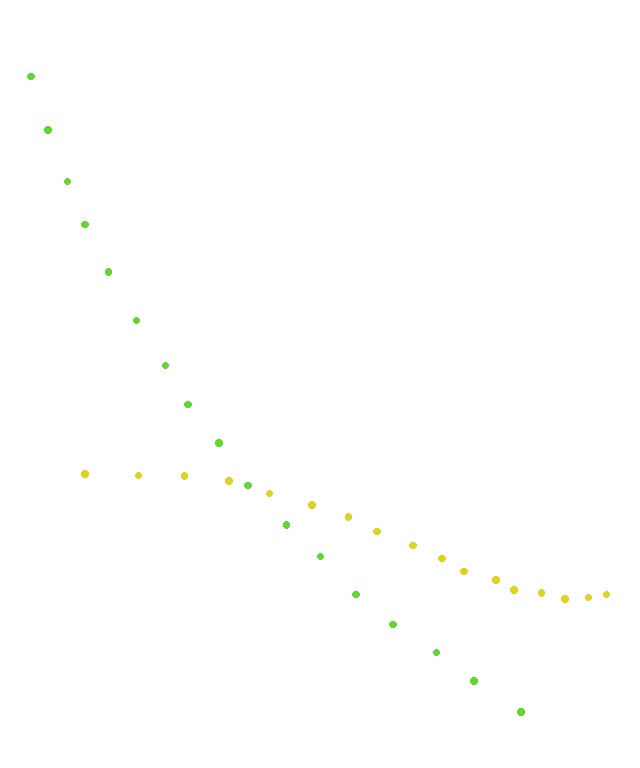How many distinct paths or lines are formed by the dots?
There are 2 distinct paths.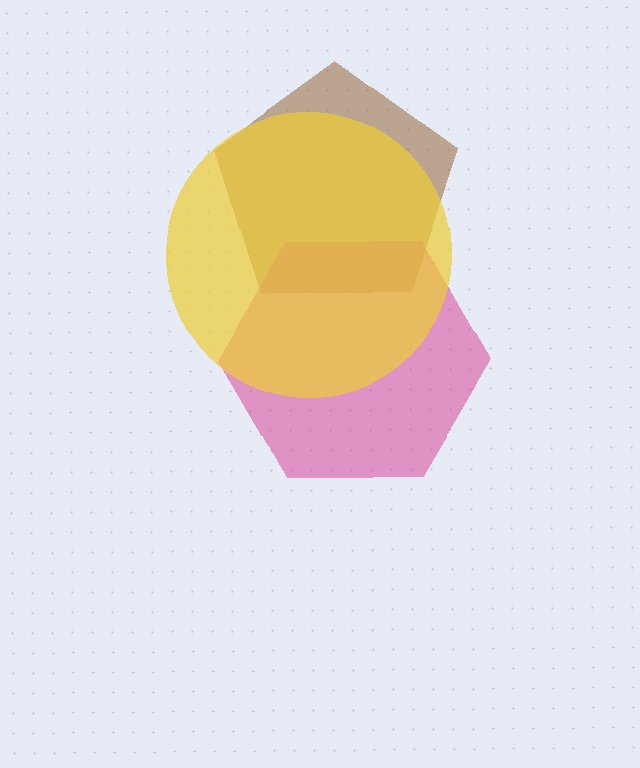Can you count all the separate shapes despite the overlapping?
Yes, there are 3 separate shapes.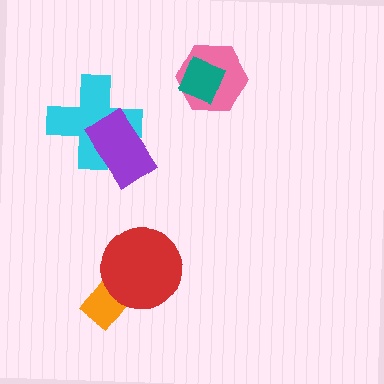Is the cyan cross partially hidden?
Yes, it is partially covered by another shape.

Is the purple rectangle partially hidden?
No, no other shape covers it.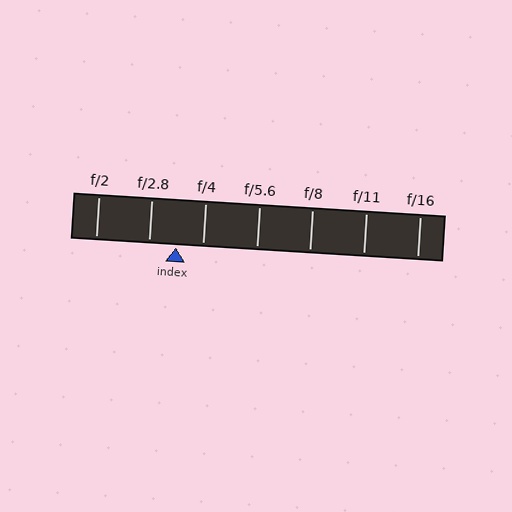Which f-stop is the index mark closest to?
The index mark is closest to f/4.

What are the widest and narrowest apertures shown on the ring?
The widest aperture shown is f/2 and the narrowest is f/16.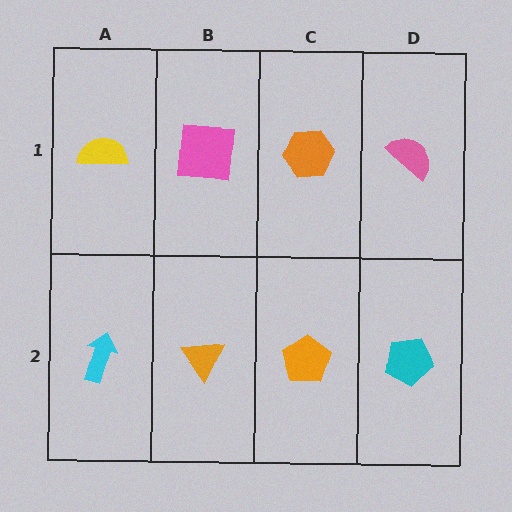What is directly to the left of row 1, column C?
A pink square.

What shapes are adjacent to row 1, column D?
A cyan pentagon (row 2, column D), an orange hexagon (row 1, column C).